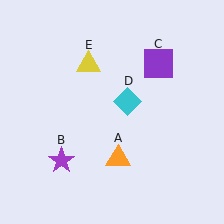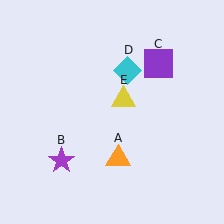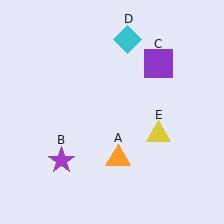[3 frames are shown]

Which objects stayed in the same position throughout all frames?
Orange triangle (object A) and purple star (object B) and purple square (object C) remained stationary.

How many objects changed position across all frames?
2 objects changed position: cyan diamond (object D), yellow triangle (object E).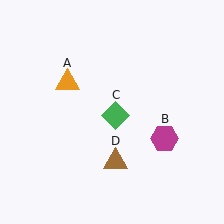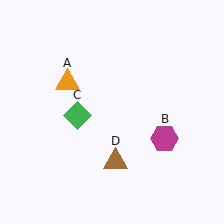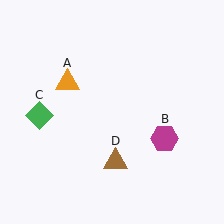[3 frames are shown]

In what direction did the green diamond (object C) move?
The green diamond (object C) moved left.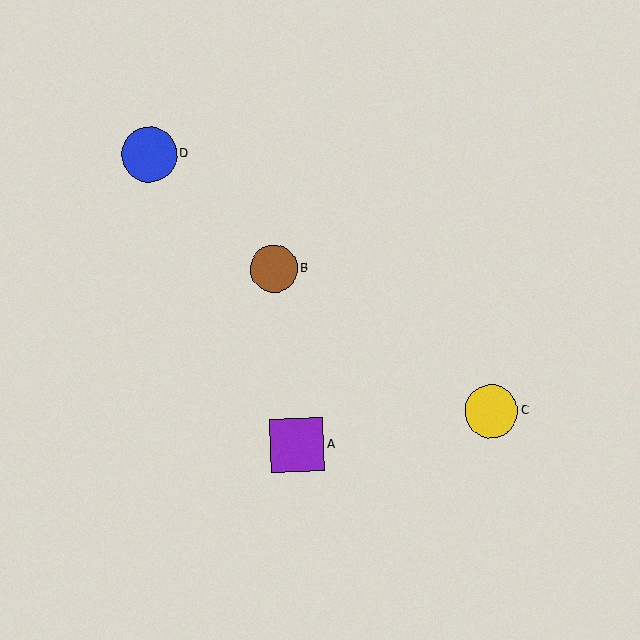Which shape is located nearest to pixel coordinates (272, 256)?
The brown circle (labeled B) at (274, 269) is nearest to that location.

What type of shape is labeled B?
Shape B is a brown circle.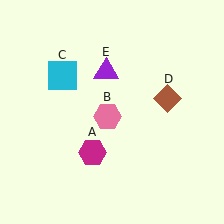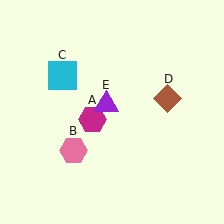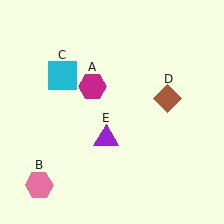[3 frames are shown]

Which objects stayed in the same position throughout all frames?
Cyan square (object C) and brown diamond (object D) remained stationary.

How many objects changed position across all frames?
3 objects changed position: magenta hexagon (object A), pink hexagon (object B), purple triangle (object E).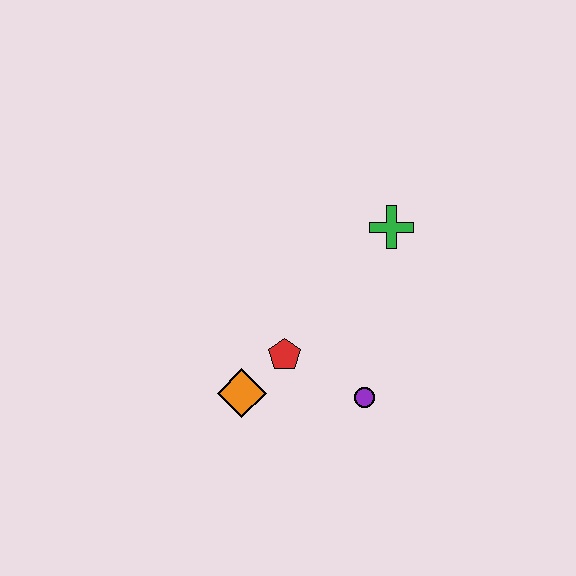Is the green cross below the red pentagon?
No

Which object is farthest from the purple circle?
The green cross is farthest from the purple circle.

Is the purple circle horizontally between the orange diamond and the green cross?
Yes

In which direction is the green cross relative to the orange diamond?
The green cross is above the orange diamond.